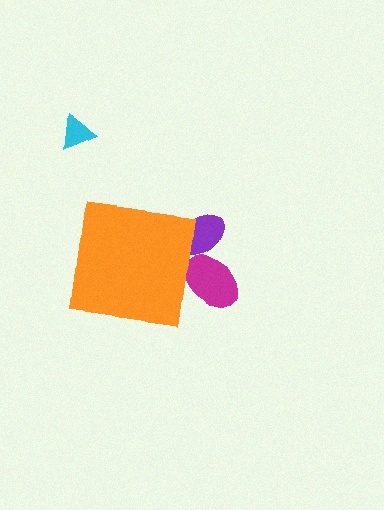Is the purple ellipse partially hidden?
Yes, the purple ellipse is partially hidden behind the orange square.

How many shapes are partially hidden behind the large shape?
2 shapes are partially hidden.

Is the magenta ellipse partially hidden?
Yes, the magenta ellipse is partially hidden behind the orange square.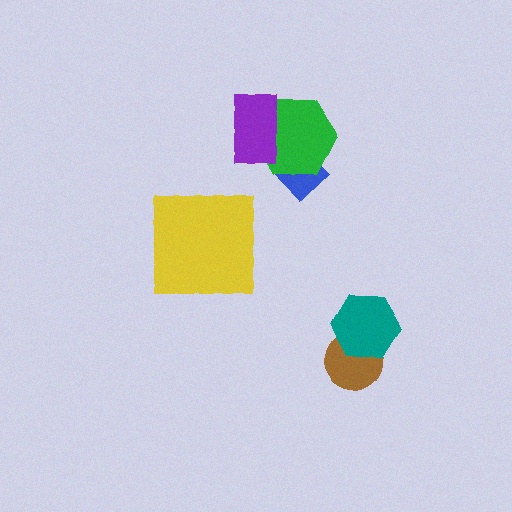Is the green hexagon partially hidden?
Yes, it is partially covered by another shape.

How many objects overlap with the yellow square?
0 objects overlap with the yellow square.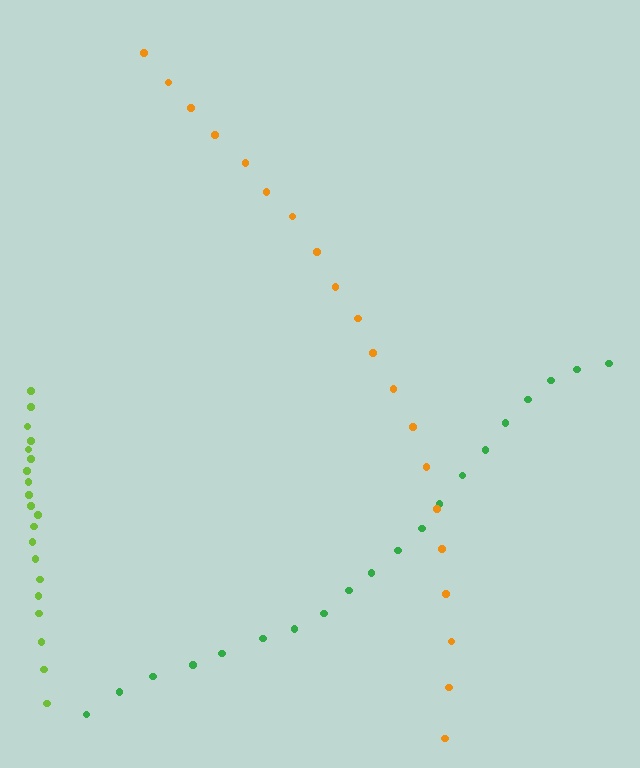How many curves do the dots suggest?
There are 3 distinct paths.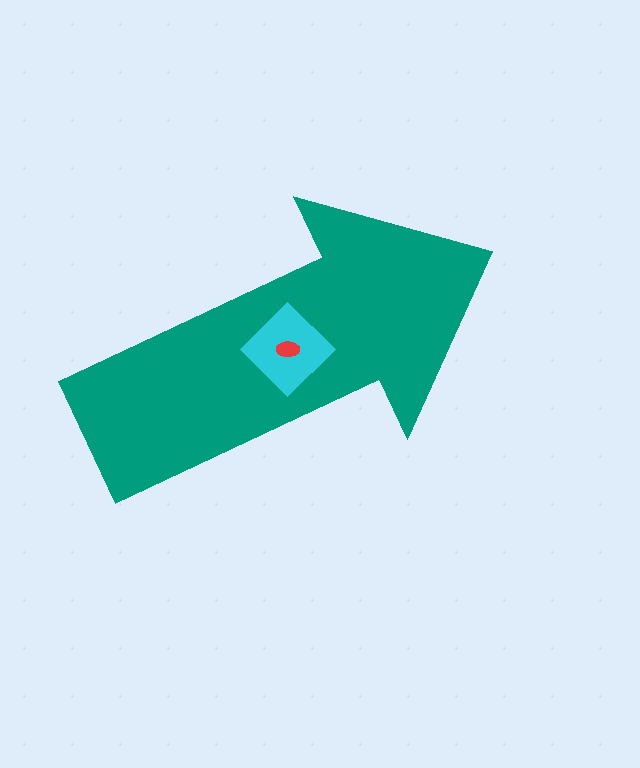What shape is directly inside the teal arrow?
The cyan diamond.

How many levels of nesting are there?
3.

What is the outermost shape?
The teal arrow.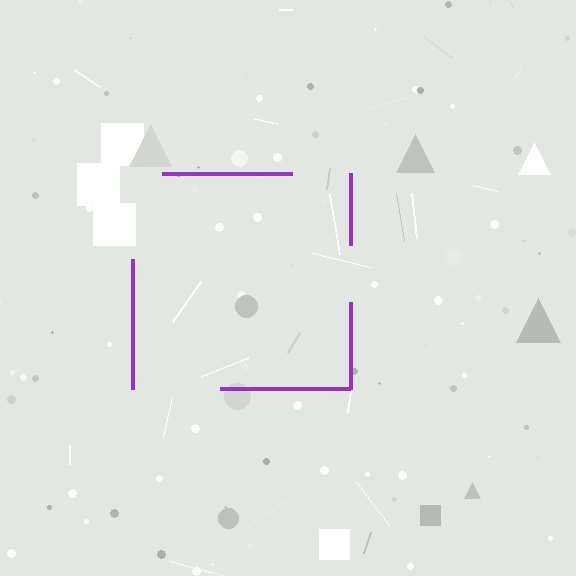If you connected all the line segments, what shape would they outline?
They would outline a square.